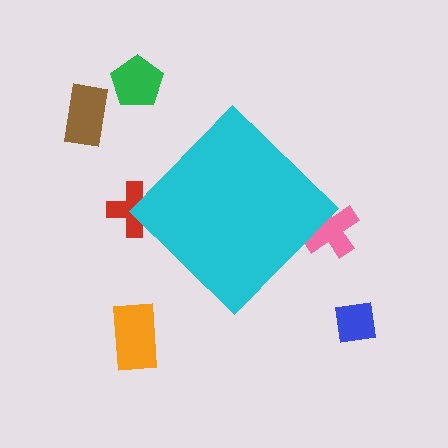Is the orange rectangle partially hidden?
No, the orange rectangle is fully visible.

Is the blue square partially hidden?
No, the blue square is fully visible.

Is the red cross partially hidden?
Yes, the red cross is partially hidden behind the cyan diamond.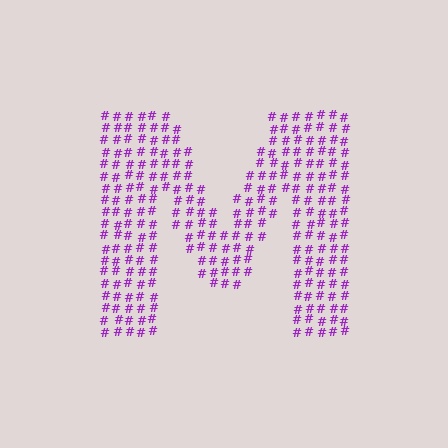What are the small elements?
The small elements are hash symbols.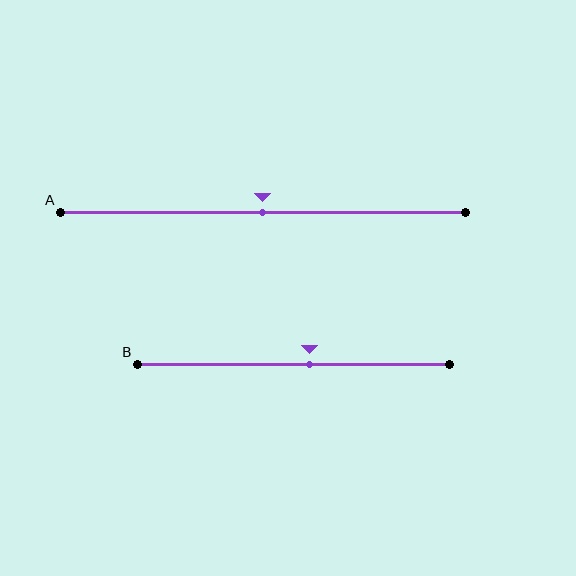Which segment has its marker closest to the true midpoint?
Segment A has its marker closest to the true midpoint.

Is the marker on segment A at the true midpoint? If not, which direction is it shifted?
Yes, the marker on segment A is at the true midpoint.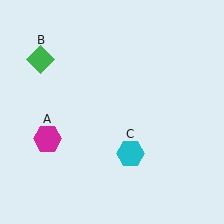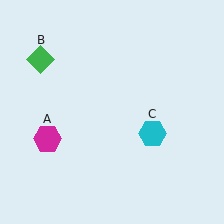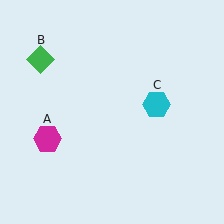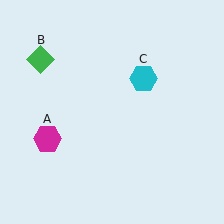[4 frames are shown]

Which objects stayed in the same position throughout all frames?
Magenta hexagon (object A) and green diamond (object B) remained stationary.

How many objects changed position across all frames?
1 object changed position: cyan hexagon (object C).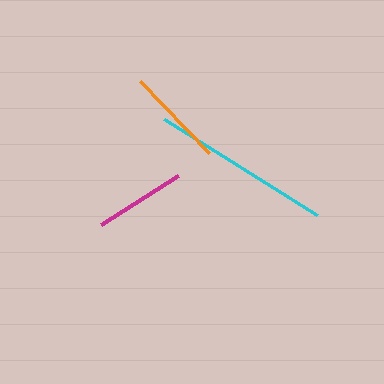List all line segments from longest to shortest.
From longest to shortest: cyan, orange, magenta.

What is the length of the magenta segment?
The magenta segment is approximately 91 pixels long.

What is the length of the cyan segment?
The cyan segment is approximately 181 pixels long.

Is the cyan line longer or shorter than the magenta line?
The cyan line is longer than the magenta line.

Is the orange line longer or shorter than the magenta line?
The orange line is longer than the magenta line.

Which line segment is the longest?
The cyan line is the longest at approximately 181 pixels.